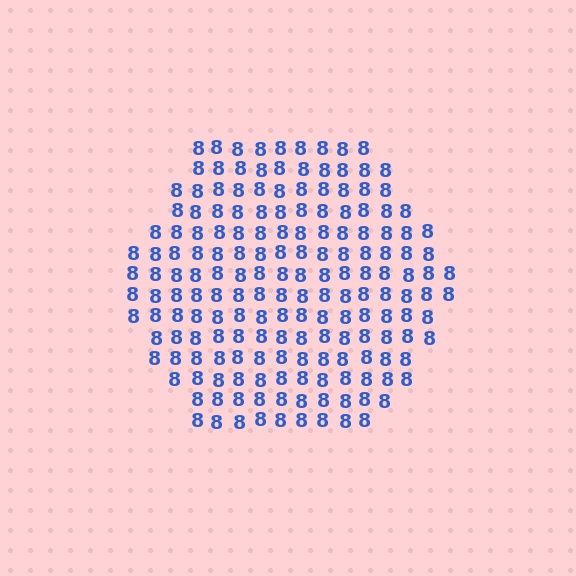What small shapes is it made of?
It is made of small digit 8's.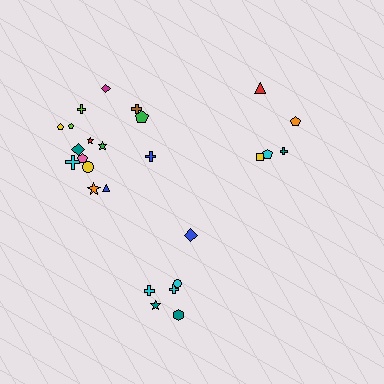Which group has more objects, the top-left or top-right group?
The top-left group.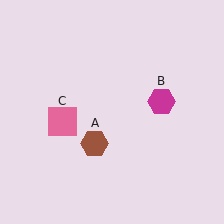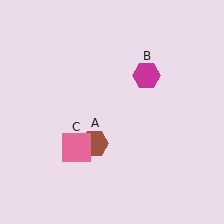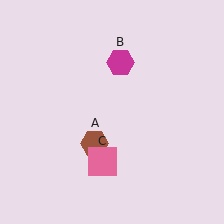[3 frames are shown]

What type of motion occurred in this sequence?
The magenta hexagon (object B), pink square (object C) rotated counterclockwise around the center of the scene.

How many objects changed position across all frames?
2 objects changed position: magenta hexagon (object B), pink square (object C).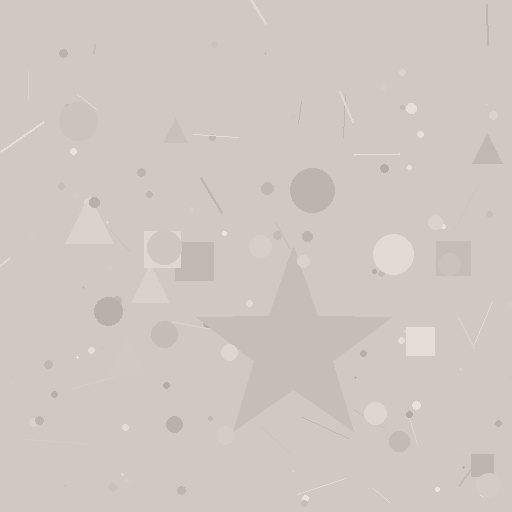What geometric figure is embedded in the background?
A star is embedded in the background.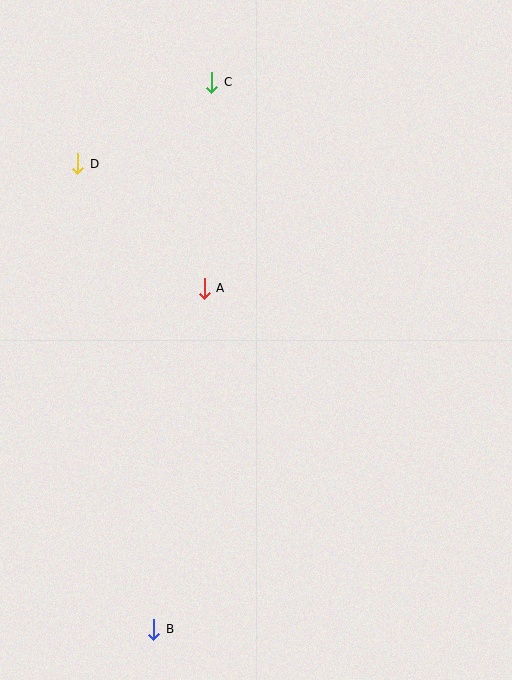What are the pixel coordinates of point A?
Point A is at (204, 288).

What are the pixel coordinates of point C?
Point C is at (212, 82).